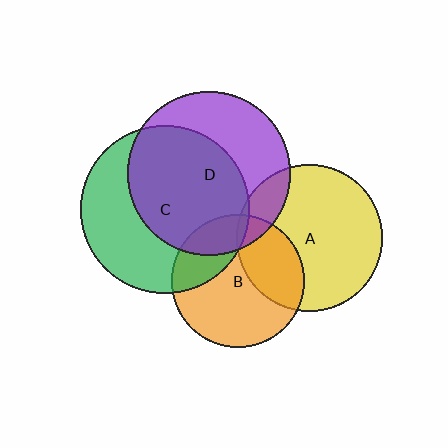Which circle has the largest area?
Circle C (green).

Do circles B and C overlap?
Yes.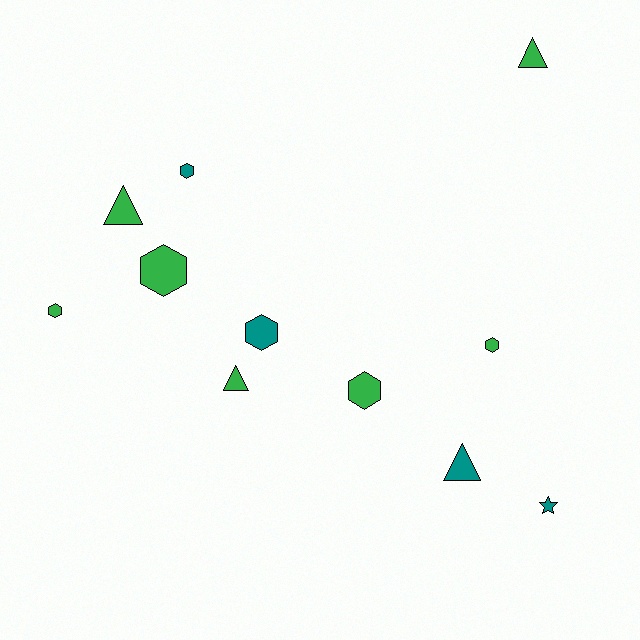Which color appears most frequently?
Green, with 7 objects.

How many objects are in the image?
There are 11 objects.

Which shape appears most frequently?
Hexagon, with 6 objects.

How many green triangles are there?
There are 3 green triangles.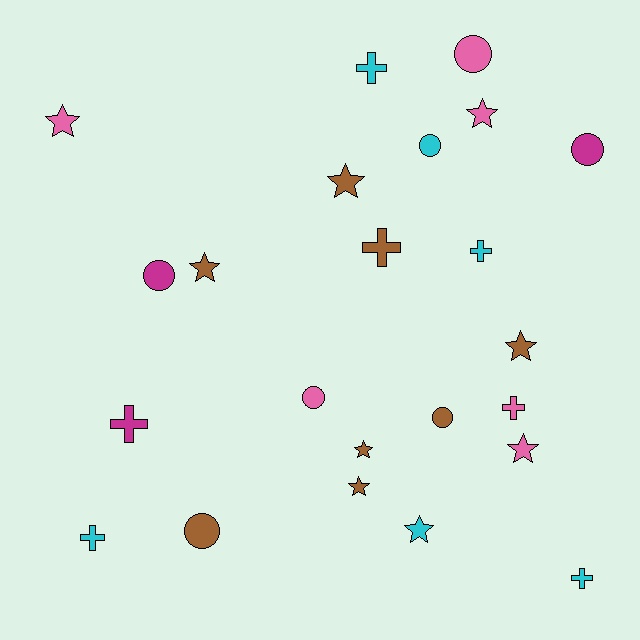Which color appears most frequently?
Brown, with 8 objects.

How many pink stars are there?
There are 3 pink stars.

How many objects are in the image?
There are 23 objects.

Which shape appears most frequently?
Star, with 9 objects.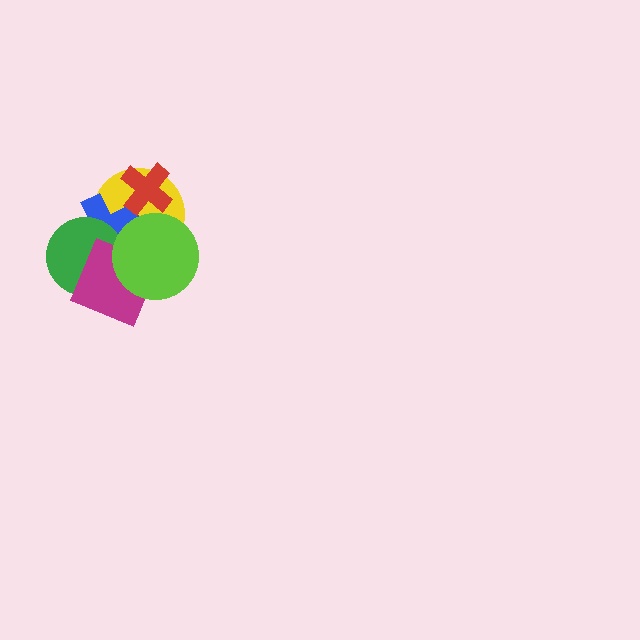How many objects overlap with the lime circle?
4 objects overlap with the lime circle.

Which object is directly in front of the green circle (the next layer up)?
The magenta square is directly in front of the green circle.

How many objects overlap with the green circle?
4 objects overlap with the green circle.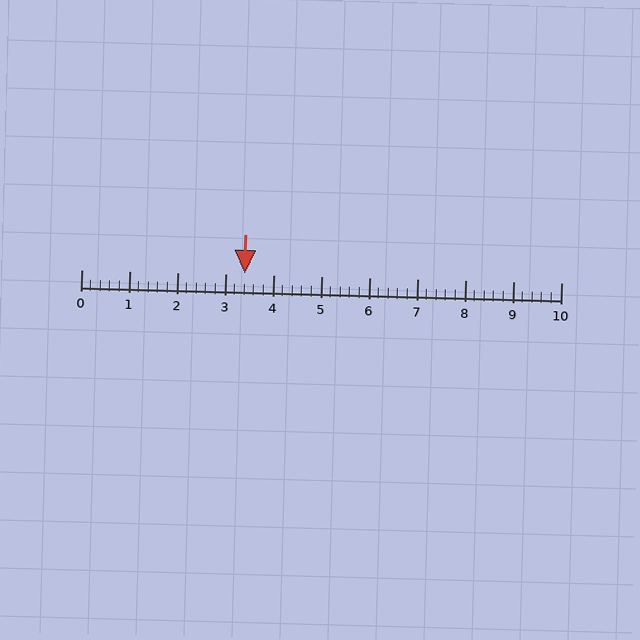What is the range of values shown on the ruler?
The ruler shows values from 0 to 10.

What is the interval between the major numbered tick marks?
The major tick marks are spaced 1 units apart.